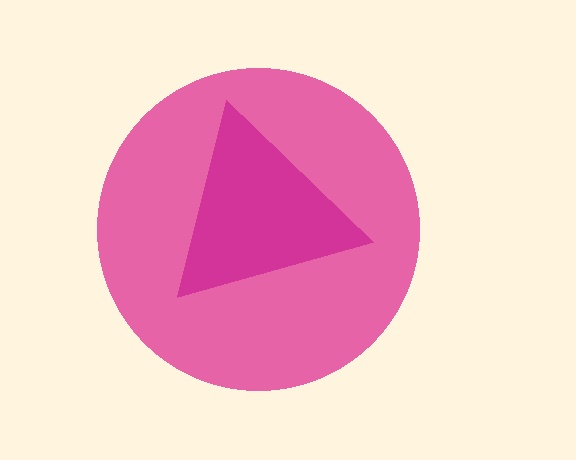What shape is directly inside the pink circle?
The magenta triangle.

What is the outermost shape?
The pink circle.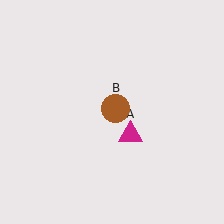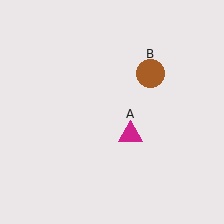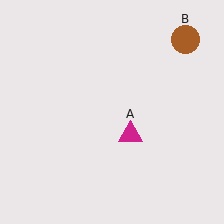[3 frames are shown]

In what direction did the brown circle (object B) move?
The brown circle (object B) moved up and to the right.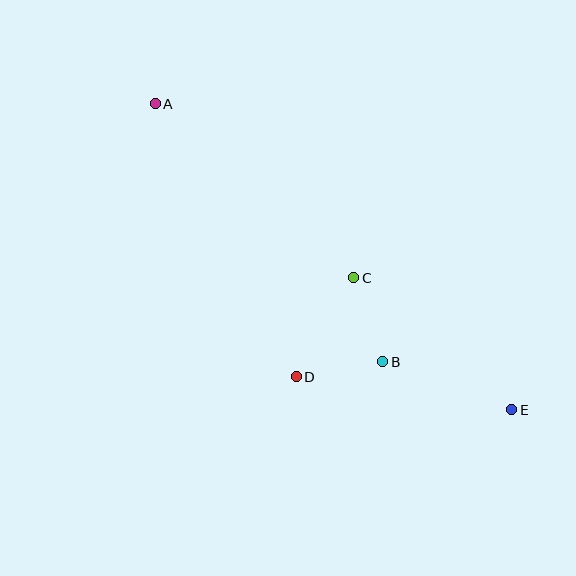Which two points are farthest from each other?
Points A and E are farthest from each other.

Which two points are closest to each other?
Points B and D are closest to each other.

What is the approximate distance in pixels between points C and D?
The distance between C and D is approximately 114 pixels.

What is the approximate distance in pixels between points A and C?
The distance between A and C is approximately 264 pixels.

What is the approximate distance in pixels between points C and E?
The distance between C and E is approximately 206 pixels.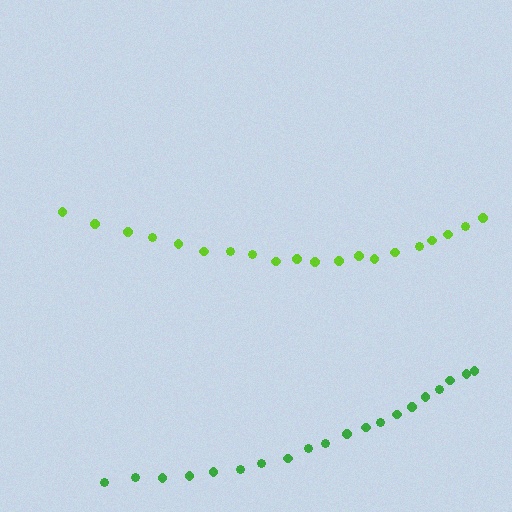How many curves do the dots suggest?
There are 2 distinct paths.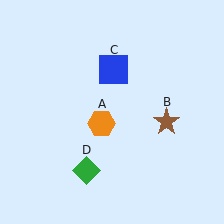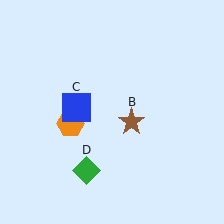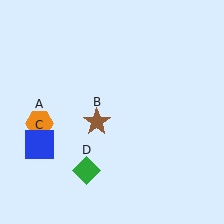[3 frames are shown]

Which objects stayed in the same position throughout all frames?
Green diamond (object D) remained stationary.